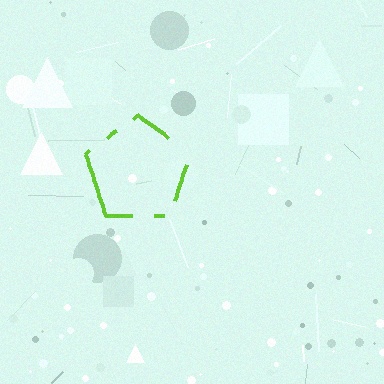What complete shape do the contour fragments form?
The contour fragments form a pentagon.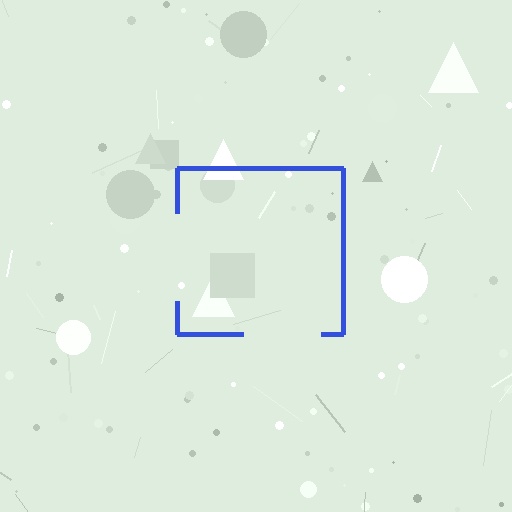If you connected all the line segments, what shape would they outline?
They would outline a square.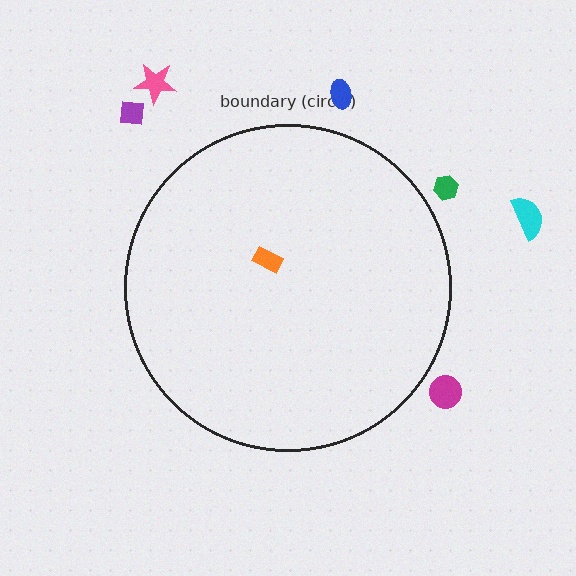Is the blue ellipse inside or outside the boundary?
Outside.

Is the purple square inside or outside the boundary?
Outside.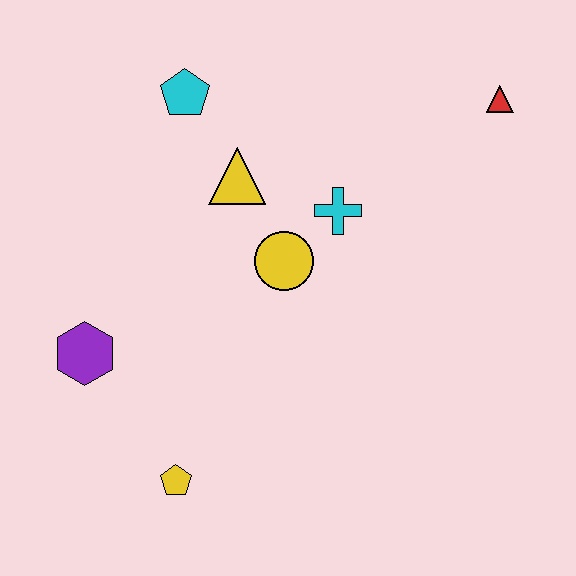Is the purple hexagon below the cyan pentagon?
Yes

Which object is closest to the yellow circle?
The cyan cross is closest to the yellow circle.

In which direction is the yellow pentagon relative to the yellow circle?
The yellow pentagon is below the yellow circle.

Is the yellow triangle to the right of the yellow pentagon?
Yes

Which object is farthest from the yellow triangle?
The yellow pentagon is farthest from the yellow triangle.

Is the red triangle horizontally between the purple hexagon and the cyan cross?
No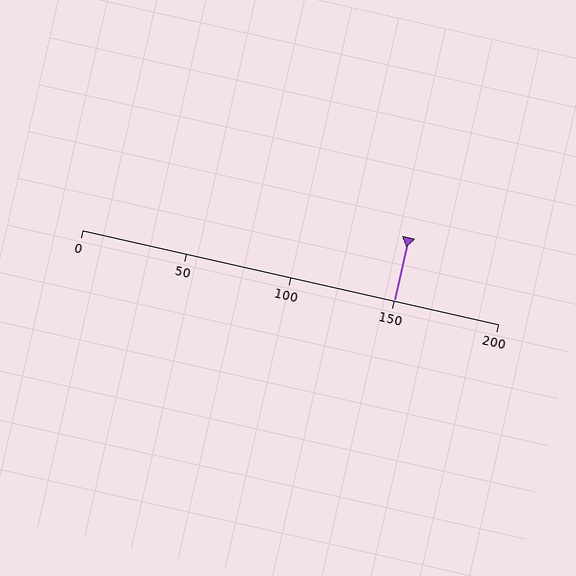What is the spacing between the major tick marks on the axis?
The major ticks are spaced 50 apart.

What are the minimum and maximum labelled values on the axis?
The axis runs from 0 to 200.